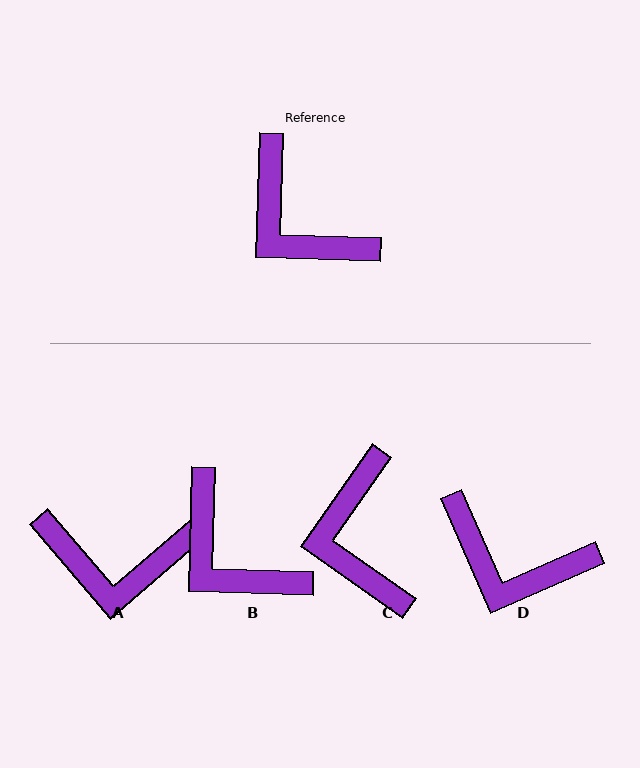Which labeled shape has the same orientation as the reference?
B.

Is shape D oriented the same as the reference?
No, it is off by about 25 degrees.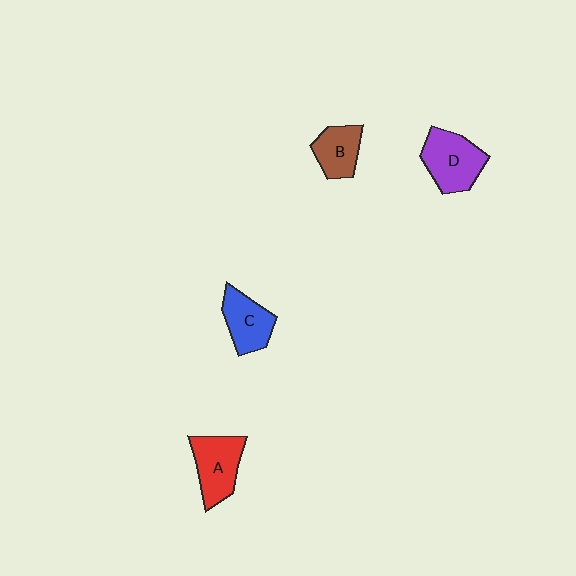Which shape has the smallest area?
Shape B (brown).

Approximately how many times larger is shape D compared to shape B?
Approximately 1.4 times.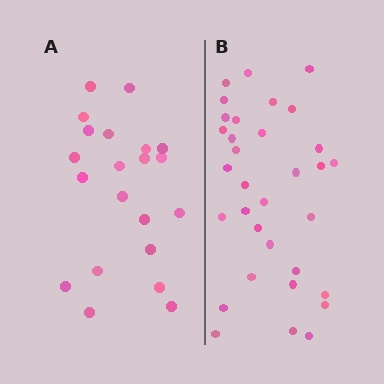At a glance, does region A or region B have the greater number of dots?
Region B (the right region) has more dots.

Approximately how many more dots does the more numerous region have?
Region B has roughly 12 or so more dots than region A.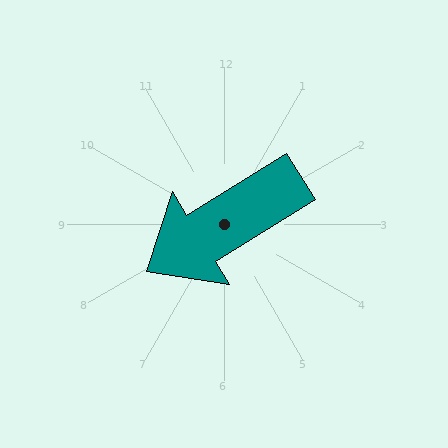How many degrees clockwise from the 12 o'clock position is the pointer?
Approximately 238 degrees.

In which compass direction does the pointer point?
Southwest.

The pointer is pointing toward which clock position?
Roughly 8 o'clock.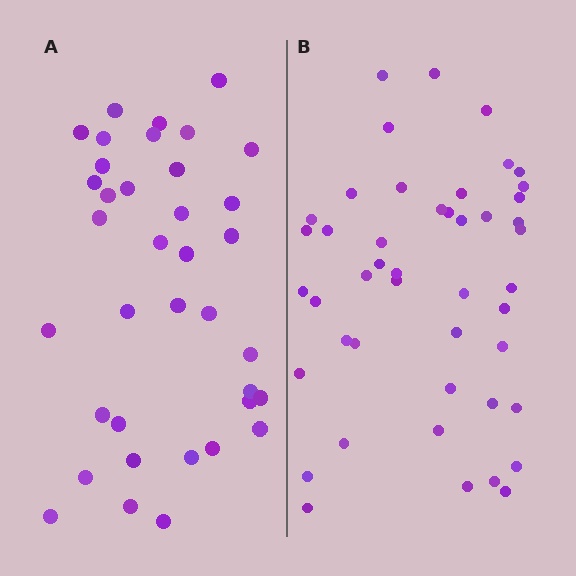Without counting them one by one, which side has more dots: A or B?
Region B (the right region) has more dots.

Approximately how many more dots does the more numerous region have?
Region B has roughly 8 or so more dots than region A.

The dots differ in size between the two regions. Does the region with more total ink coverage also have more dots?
No. Region A has more total ink coverage because its dots are larger, but region B actually contains more individual dots. Total area can be misleading — the number of items is what matters here.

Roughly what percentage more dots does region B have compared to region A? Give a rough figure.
About 25% more.